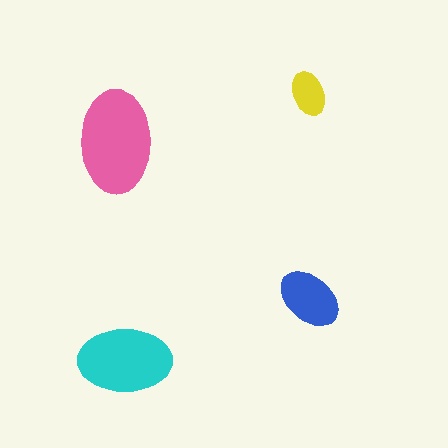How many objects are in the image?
There are 4 objects in the image.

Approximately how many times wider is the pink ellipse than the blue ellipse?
About 1.5 times wider.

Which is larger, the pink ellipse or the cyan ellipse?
The pink one.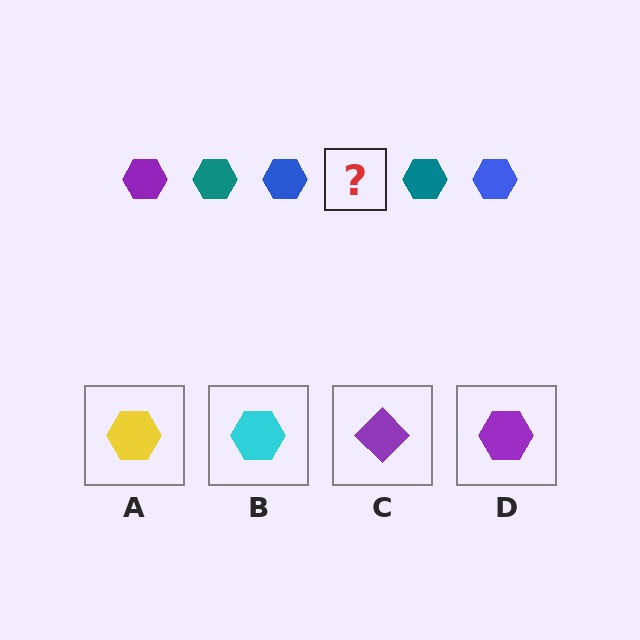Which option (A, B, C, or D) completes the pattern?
D.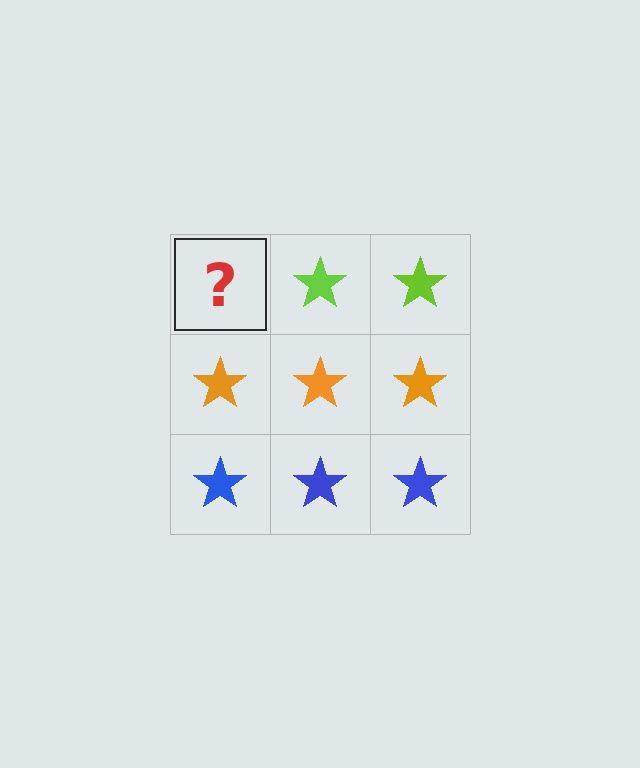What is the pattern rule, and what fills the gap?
The rule is that each row has a consistent color. The gap should be filled with a lime star.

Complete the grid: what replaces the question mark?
The question mark should be replaced with a lime star.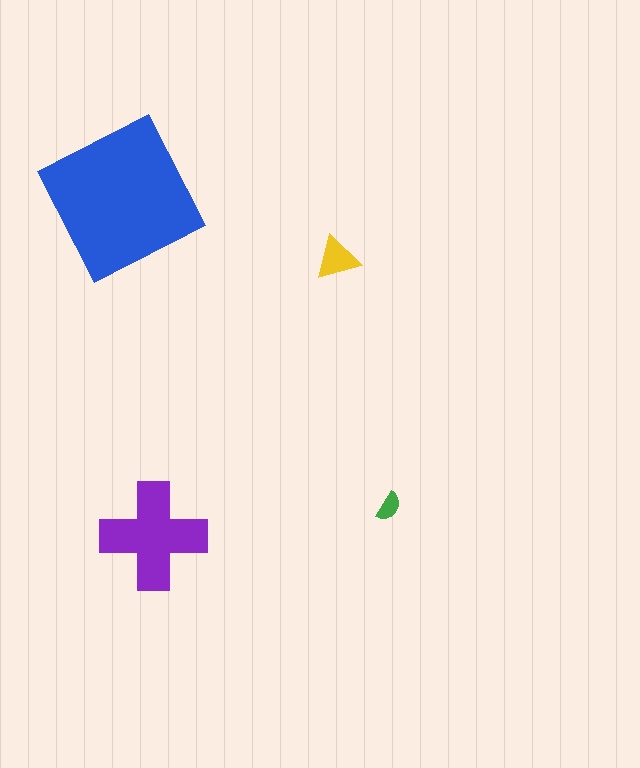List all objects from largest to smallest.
The blue square, the purple cross, the yellow triangle, the green semicircle.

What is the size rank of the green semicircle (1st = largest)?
4th.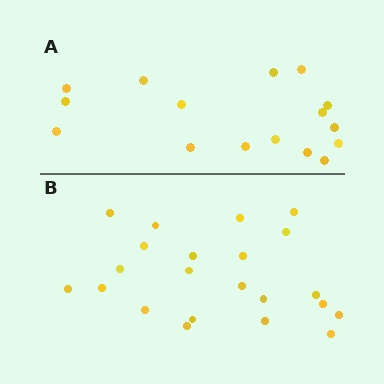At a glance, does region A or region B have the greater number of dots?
Region B (the bottom region) has more dots.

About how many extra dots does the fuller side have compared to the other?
Region B has about 6 more dots than region A.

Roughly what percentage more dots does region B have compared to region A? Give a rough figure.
About 40% more.